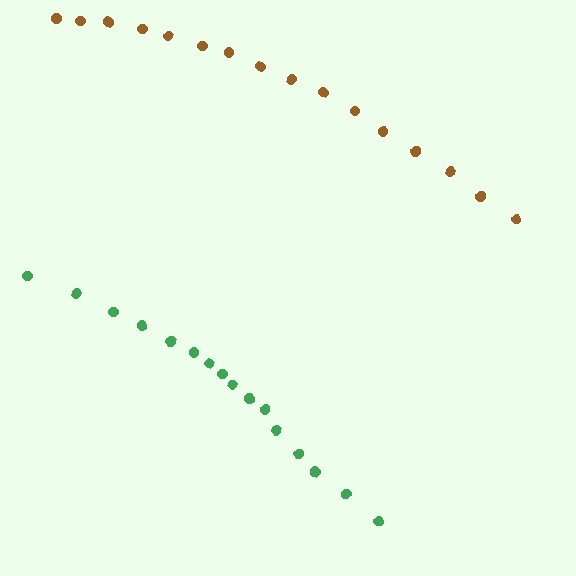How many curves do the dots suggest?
There are 2 distinct paths.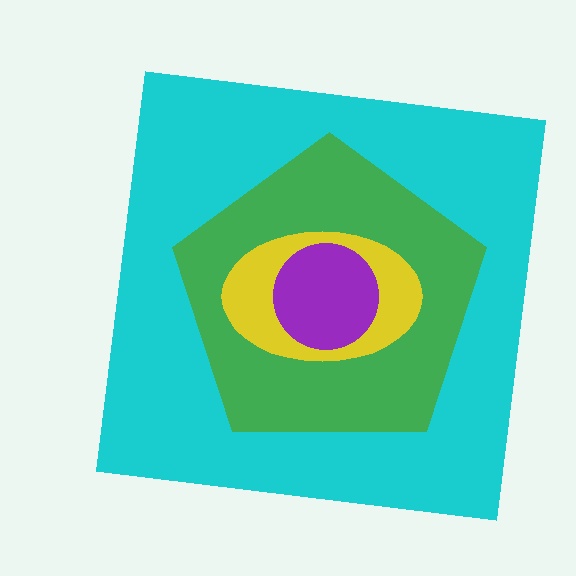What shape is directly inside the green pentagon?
The yellow ellipse.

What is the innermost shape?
The purple circle.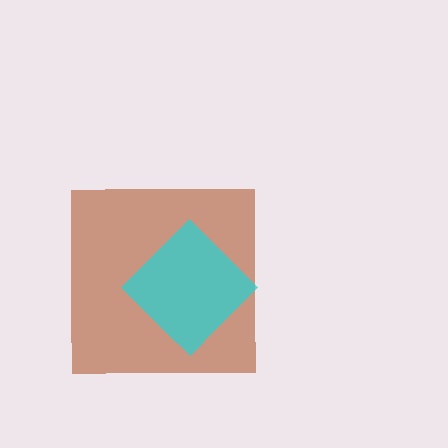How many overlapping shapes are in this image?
There are 2 overlapping shapes in the image.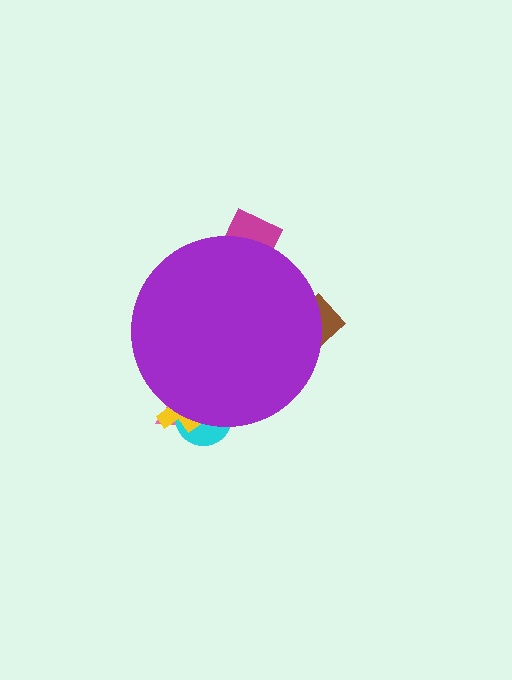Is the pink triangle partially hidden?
Yes, the pink triangle is partially hidden behind the purple circle.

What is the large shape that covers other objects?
A purple circle.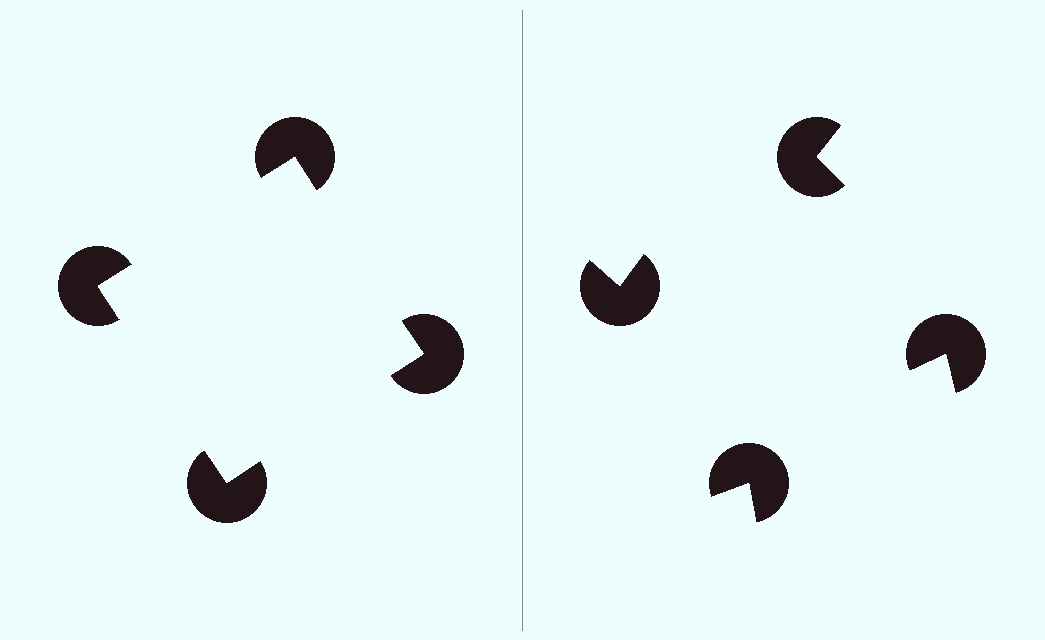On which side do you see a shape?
An illusory square appears on the left side. On the right side the wedge cuts are rotated, so no coherent shape forms.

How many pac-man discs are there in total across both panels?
8 — 4 on each side.